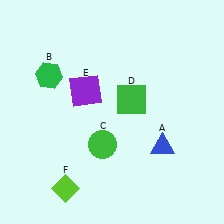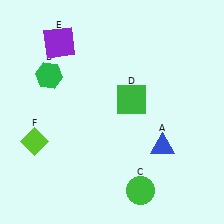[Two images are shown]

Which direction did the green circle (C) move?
The green circle (C) moved down.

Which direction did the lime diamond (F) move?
The lime diamond (F) moved up.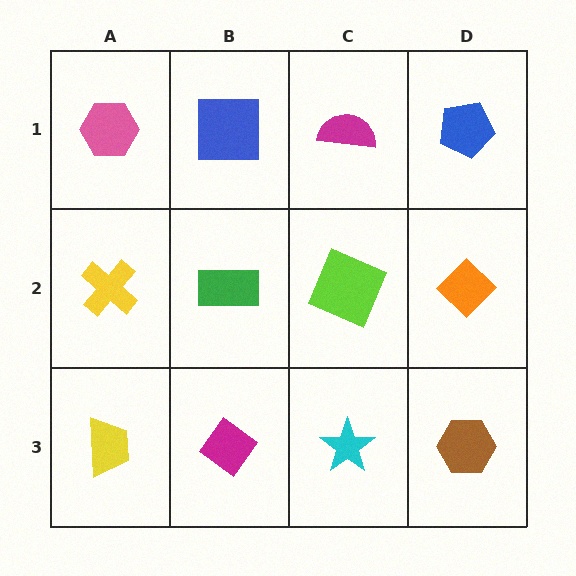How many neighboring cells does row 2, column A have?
3.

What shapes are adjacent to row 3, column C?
A lime square (row 2, column C), a magenta diamond (row 3, column B), a brown hexagon (row 3, column D).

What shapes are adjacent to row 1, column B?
A green rectangle (row 2, column B), a pink hexagon (row 1, column A), a magenta semicircle (row 1, column C).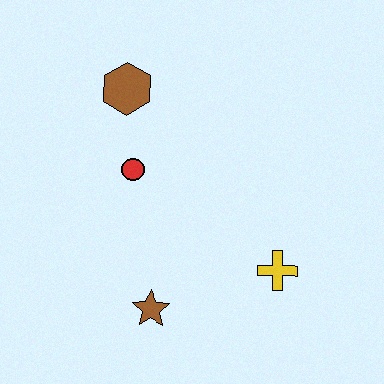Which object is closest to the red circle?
The brown hexagon is closest to the red circle.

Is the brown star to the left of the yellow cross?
Yes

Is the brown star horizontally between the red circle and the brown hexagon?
No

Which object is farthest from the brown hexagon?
The yellow cross is farthest from the brown hexagon.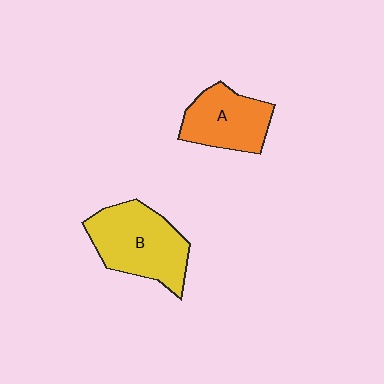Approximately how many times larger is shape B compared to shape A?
Approximately 1.3 times.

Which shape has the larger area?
Shape B (yellow).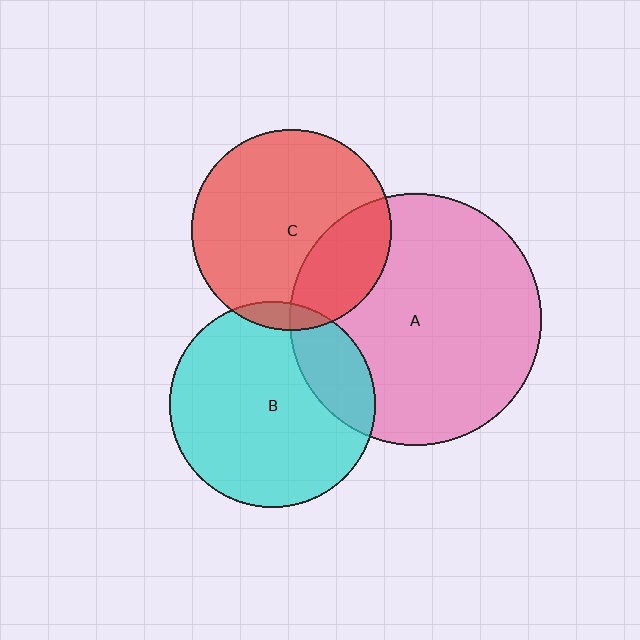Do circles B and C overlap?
Yes.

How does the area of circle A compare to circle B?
Approximately 1.5 times.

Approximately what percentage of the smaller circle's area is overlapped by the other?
Approximately 5%.